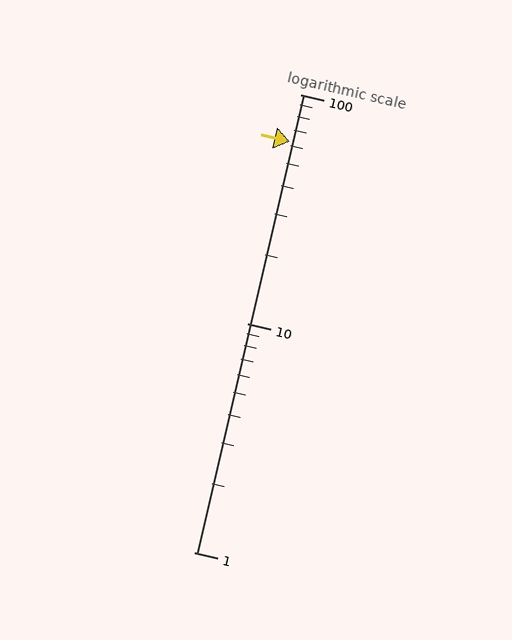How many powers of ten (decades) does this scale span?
The scale spans 2 decades, from 1 to 100.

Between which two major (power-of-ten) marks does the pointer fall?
The pointer is between 10 and 100.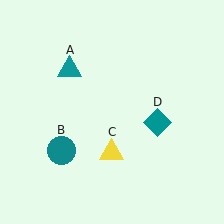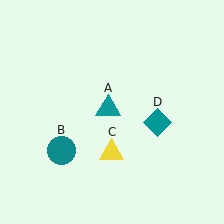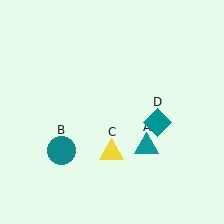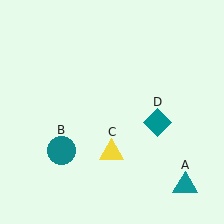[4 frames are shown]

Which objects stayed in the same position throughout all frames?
Teal circle (object B) and yellow triangle (object C) and teal diamond (object D) remained stationary.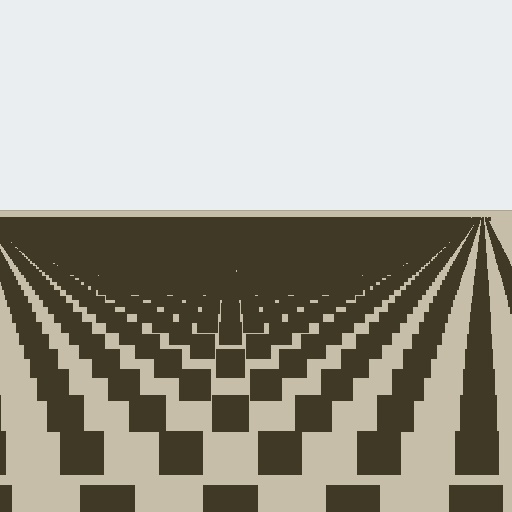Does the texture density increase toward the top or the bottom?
Density increases toward the top.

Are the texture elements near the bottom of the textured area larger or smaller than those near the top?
Larger. Near the bottom, elements are closer to the viewer and appear at a bigger on-screen size.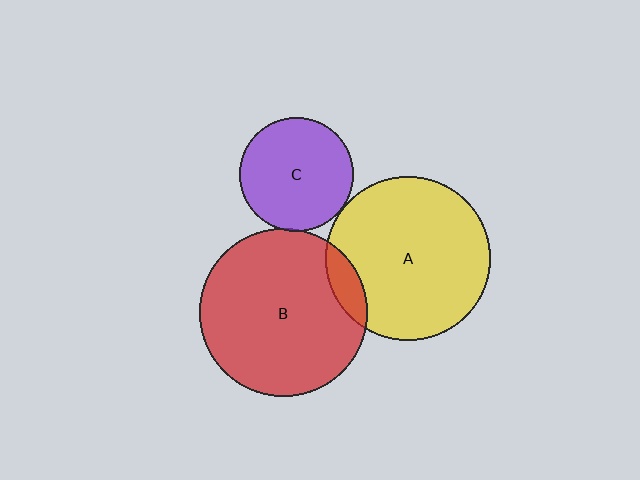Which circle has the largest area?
Circle B (red).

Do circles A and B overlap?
Yes.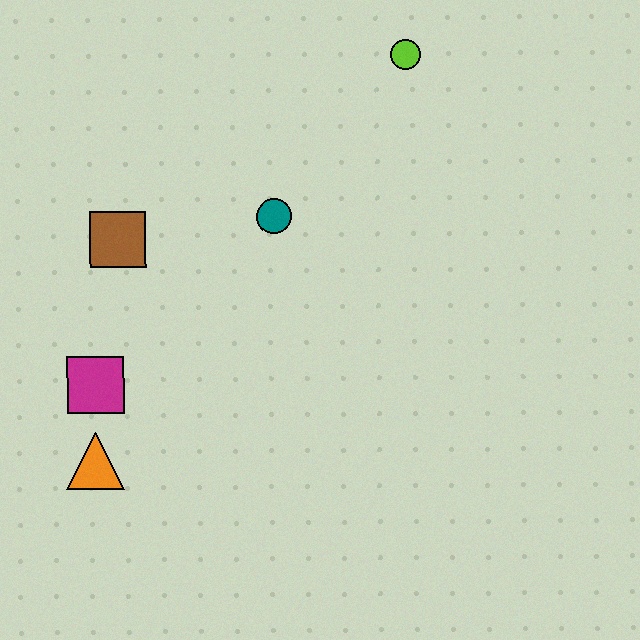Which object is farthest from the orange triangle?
The lime circle is farthest from the orange triangle.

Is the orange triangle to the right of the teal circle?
No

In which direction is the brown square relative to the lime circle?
The brown square is to the left of the lime circle.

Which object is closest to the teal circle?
The brown square is closest to the teal circle.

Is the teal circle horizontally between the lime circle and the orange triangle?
Yes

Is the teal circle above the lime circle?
No